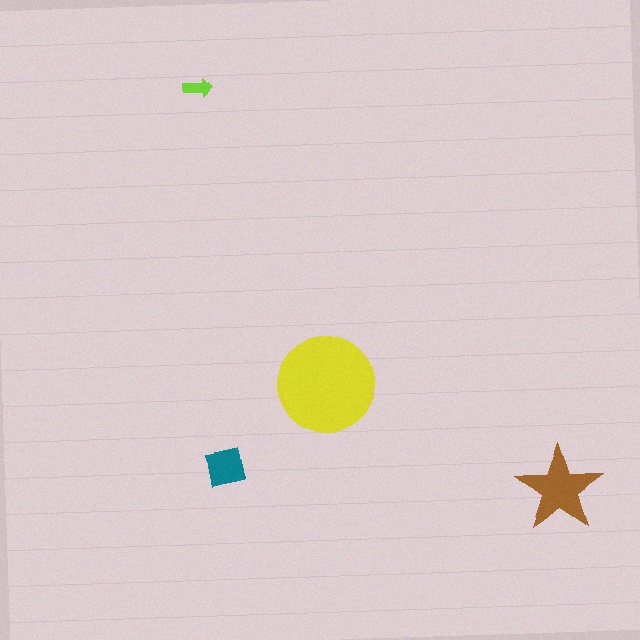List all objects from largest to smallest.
The yellow circle, the brown star, the teal square, the lime arrow.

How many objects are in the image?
There are 4 objects in the image.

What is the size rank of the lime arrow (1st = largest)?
4th.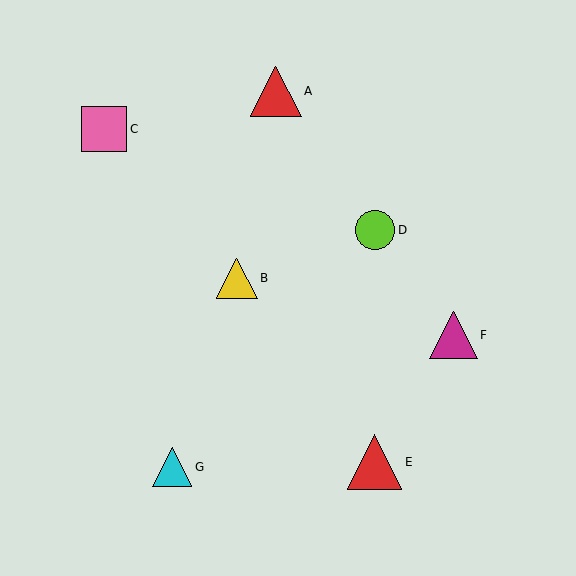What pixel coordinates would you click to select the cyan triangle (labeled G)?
Click at (172, 467) to select the cyan triangle G.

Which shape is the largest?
The red triangle (labeled E) is the largest.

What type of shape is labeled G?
Shape G is a cyan triangle.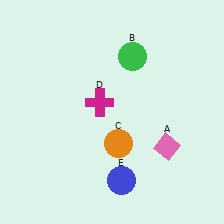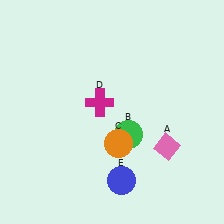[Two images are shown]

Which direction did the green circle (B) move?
The green circle (B) moved down.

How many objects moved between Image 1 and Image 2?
1 object moved between the two images.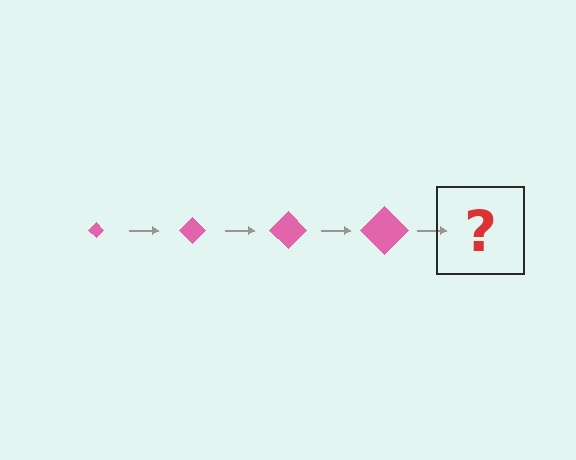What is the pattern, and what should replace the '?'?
The pattern is that the diamond gets progressively larger each step. The '?' should be a pink diamond, larger than the previous one.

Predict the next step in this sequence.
The next step is a pink diamond, larger than the previous one.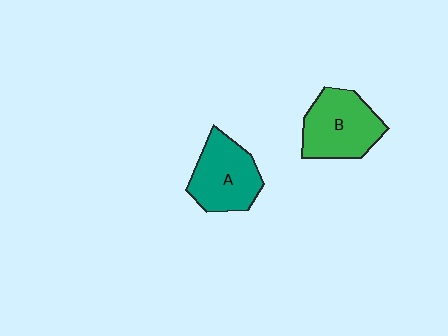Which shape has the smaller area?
Shape A (teal).